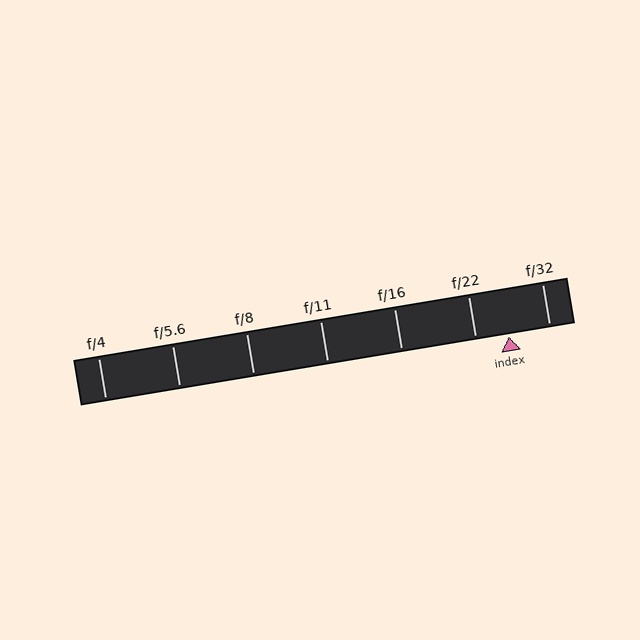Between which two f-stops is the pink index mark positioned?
The index mark is between f/22 and f/32.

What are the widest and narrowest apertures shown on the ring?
The widest aperture shown is f/4 and the narrowest is f/32.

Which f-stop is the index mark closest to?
The index mark is closest to f/22.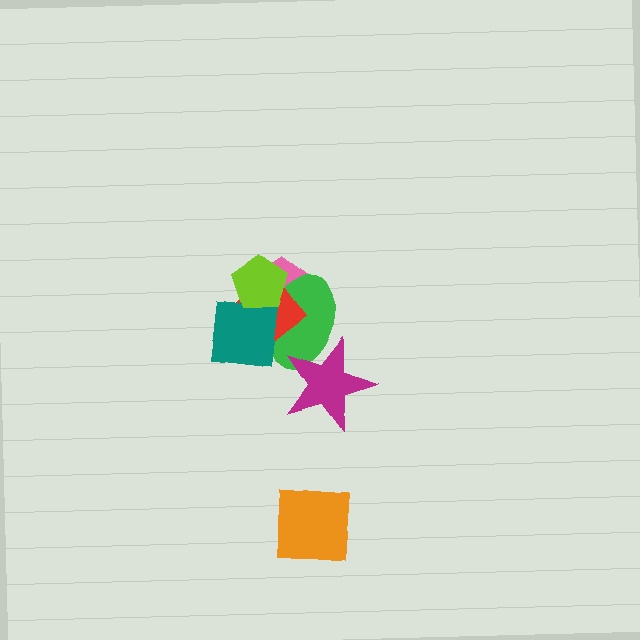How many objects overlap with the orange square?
0 objects overlap with the orange square.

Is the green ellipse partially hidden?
Yes, it is partially covered by another shape.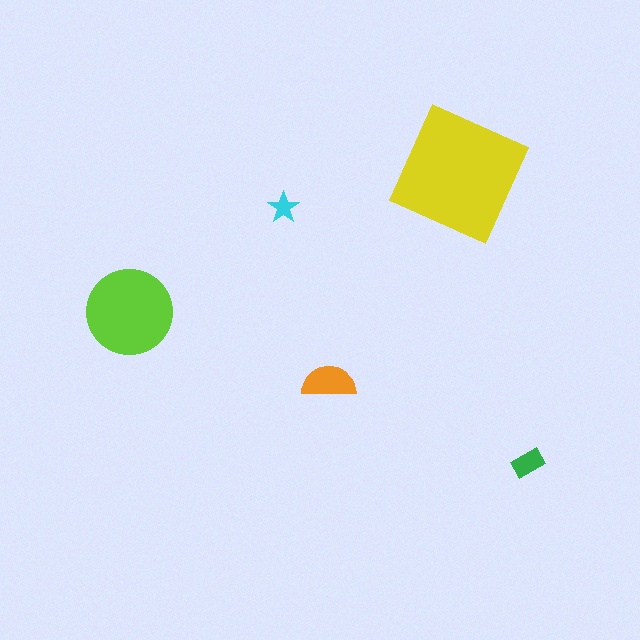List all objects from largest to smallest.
The yellow square, the lime circle, the orange semicircle, the green rectangle, the cyan star.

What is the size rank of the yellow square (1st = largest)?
1st.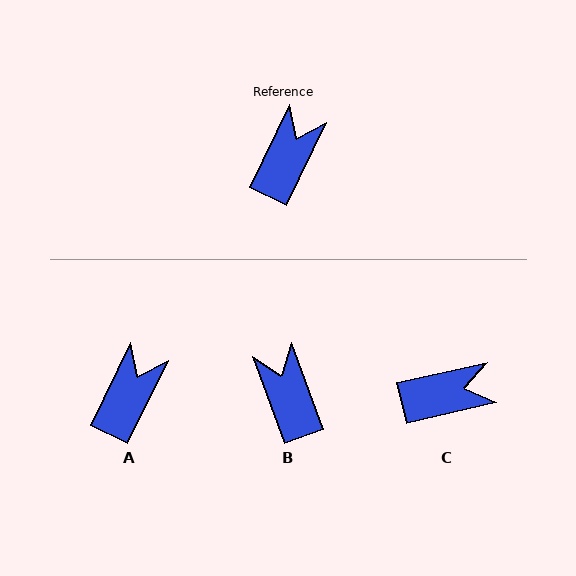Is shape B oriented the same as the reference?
No, it is off by about 46 degrees.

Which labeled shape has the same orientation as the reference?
A.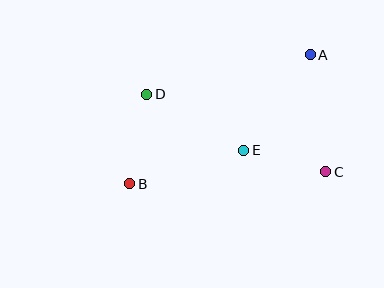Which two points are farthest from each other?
Points A and B are farthest from each other.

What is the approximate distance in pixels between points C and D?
The distance between C and D is approximately 195 pixels.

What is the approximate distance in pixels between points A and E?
The distance between A and E is approximately 116 pixels.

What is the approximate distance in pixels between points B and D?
The distance between B and D is approximately 91 pixels.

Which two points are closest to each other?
Points C and E are closest to each other.